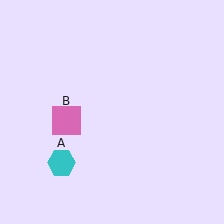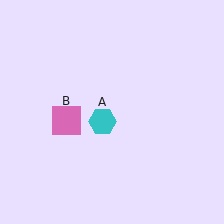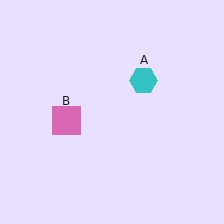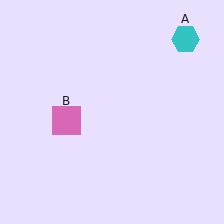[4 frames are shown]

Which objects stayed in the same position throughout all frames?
Pink square (object B) remained stationary.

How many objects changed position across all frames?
1 object changed position: cyan hexagon (object A).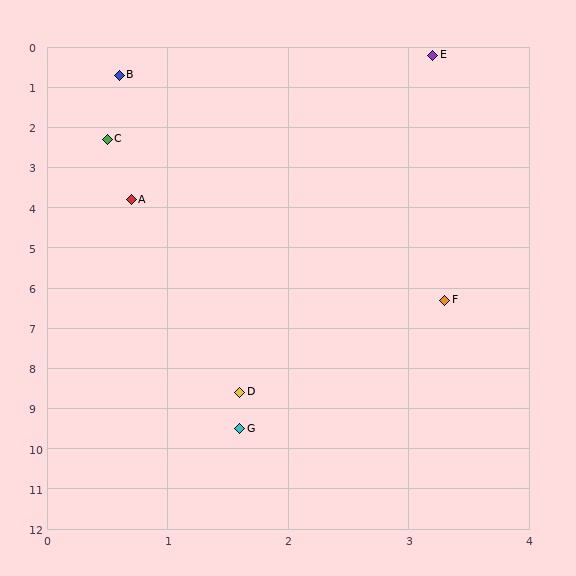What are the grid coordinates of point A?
Point A is at approximately (0.7, 3.8).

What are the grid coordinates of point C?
Point C is at approximately (0.5, 2.3).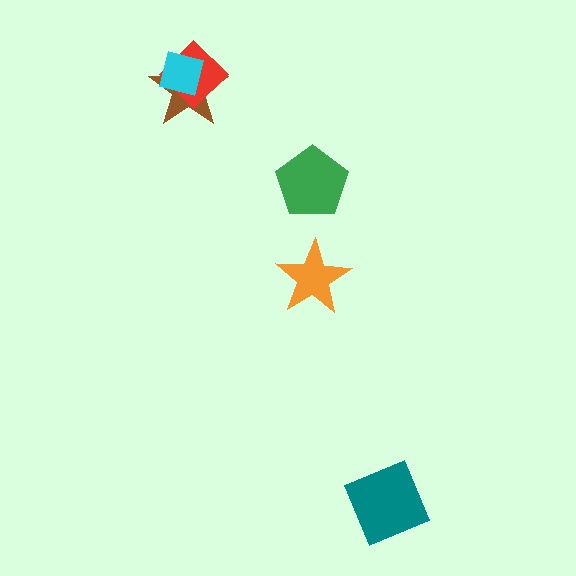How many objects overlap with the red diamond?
2 objects overlap with the red diamond.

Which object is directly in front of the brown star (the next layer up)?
The red diamond is directly in front of the brown star.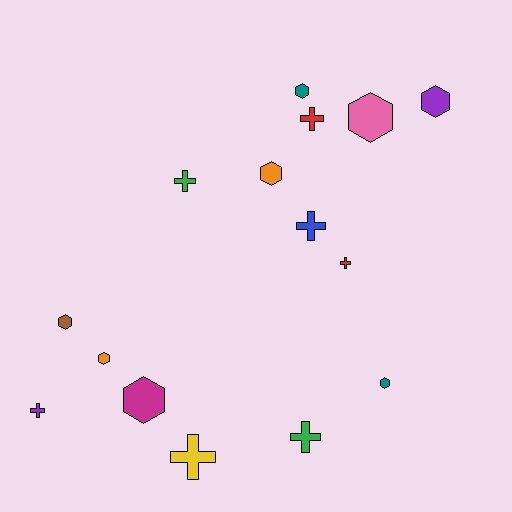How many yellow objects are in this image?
There is 1 yellow object.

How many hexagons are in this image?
There are 8 hexagons.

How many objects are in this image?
There are 15 objects.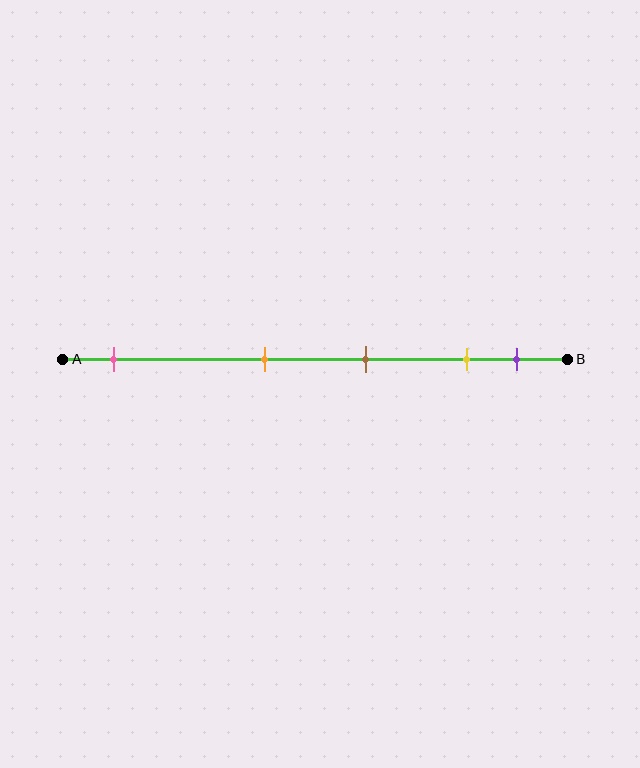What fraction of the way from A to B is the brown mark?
The brown mark is approximately 60% (0.6) of the way from A to B.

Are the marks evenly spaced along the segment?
No, the marks are not evenly spaced.